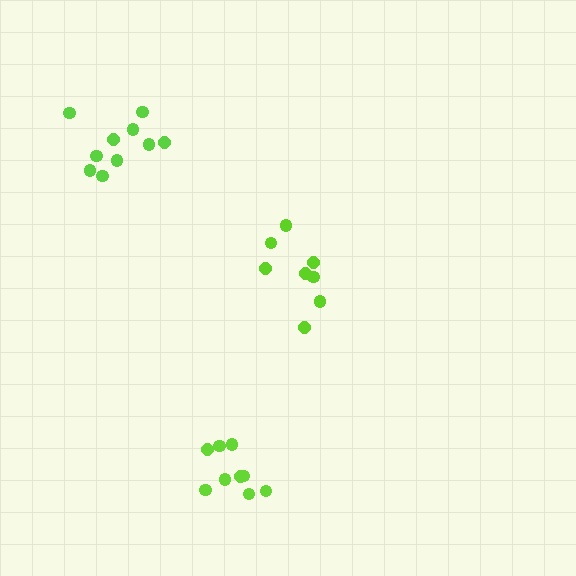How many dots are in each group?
Group 1: 9 dots, Group 2: 8 dots, Group 3: 10 dots (27 total).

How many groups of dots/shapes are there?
There are 3 groups.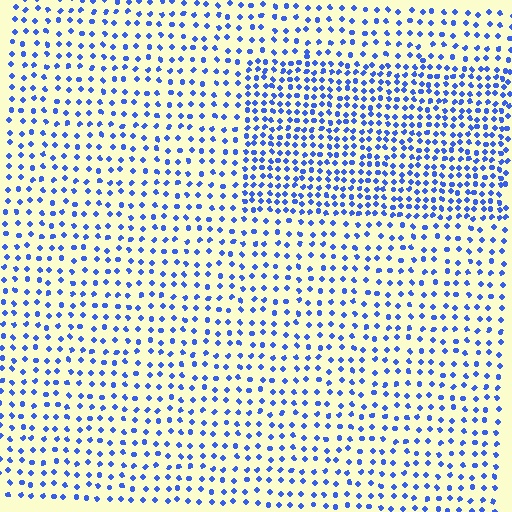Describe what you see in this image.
The image contains small blue elements arranged at two different densities. A rectangle-shaped region is visible where the elements are more densely packed than the surrounding area.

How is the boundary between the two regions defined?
The boundary is defined by a change in element density (approximately 1.9x ratio). All elements are the same color, size, and shape.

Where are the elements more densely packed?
The elements are more densely packed inside the rectangle boundary.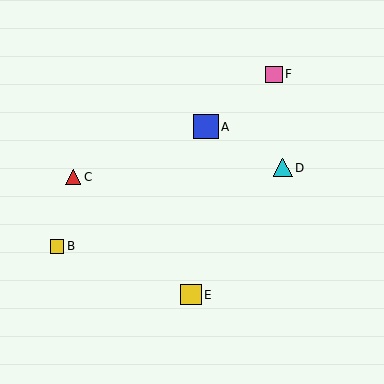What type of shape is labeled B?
Shape B is a yellow square.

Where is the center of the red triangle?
The center of the red triangle is at (73, 177).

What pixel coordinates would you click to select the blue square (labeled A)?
Click at (206, 127) to select the blue square A.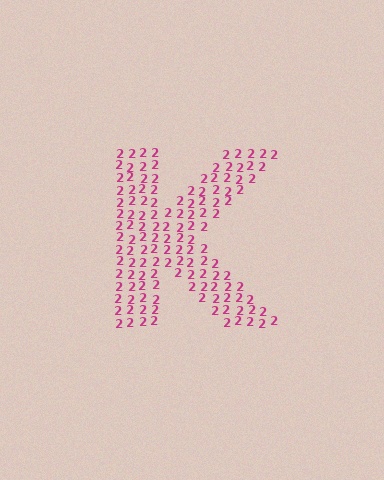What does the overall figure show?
The overall figure shows the letter K.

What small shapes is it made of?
It is made of small digit 2's.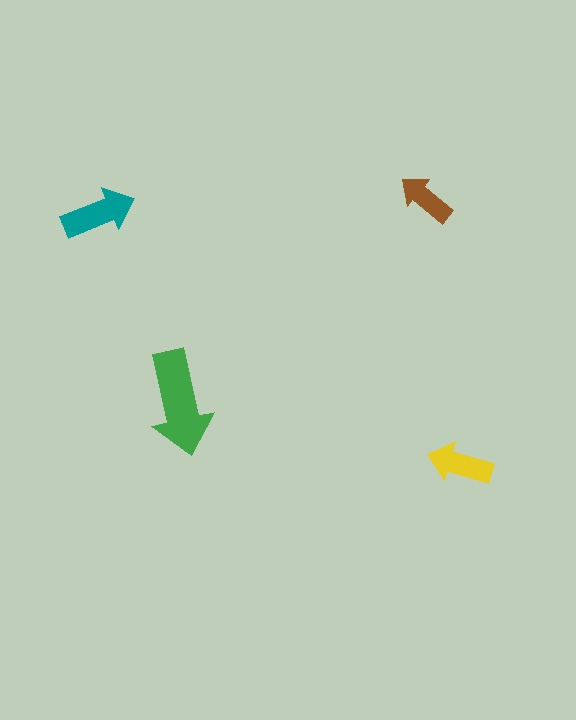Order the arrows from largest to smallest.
the green one, the teal one, the yellow one, the brown one.